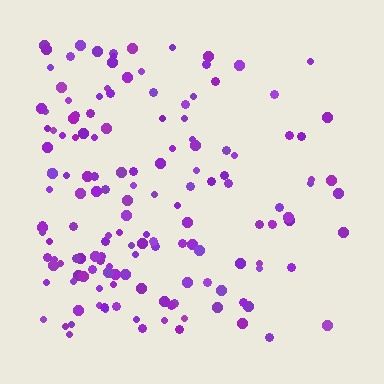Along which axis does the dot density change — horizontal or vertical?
Horizontal.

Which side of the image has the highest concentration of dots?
The left.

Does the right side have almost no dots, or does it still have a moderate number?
Still a moderate number, just noticeably fewer than the left.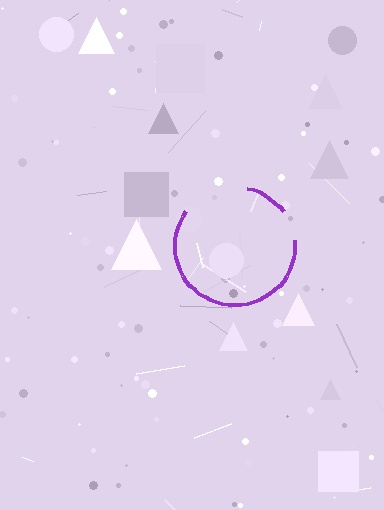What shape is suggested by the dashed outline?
The dashed outline suggests a circle.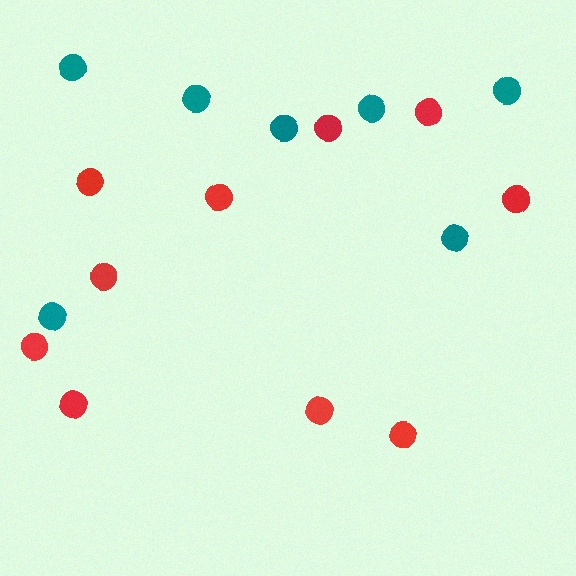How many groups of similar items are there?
There are 2 groups: one group of red circles (10) and one group of teal circles (7).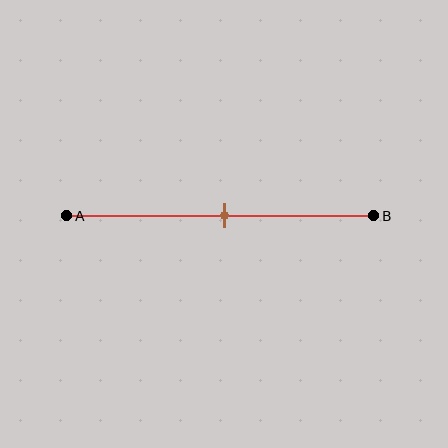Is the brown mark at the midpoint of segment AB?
Yes, the mark is approximately at the midpoint.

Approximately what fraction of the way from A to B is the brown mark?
The brown mark is approximately 50% of the way from A to B.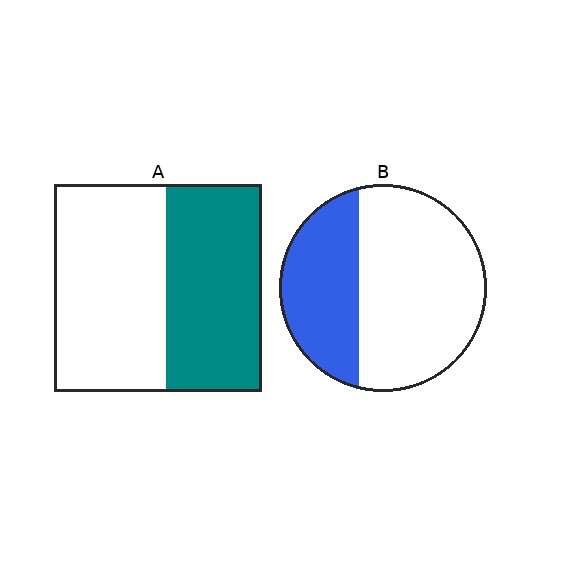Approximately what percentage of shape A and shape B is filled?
A is approximately 45% and B is approximately 35%.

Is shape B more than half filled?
No.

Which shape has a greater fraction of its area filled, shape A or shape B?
Shape A.